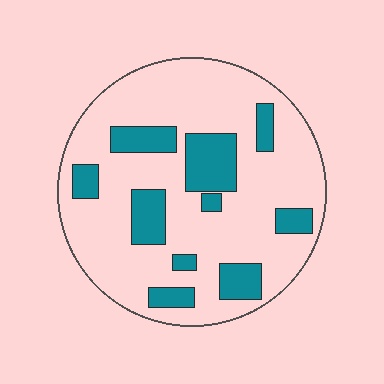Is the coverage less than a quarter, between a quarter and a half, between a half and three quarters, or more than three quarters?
Less than a quarter.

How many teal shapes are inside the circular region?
10.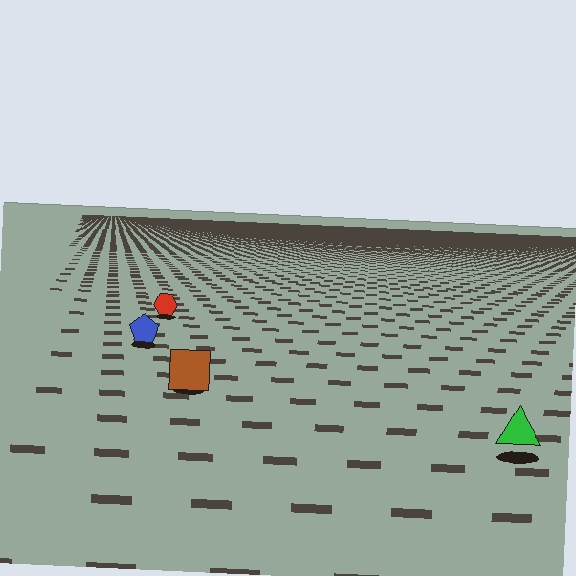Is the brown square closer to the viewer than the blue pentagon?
Yes. The brown square is closer — you can tell from the texture gradient: the ground texture is coarser near it.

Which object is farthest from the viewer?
The red hexagon is farthest from the viewer. It appears smaller and the ground texture around it is denser.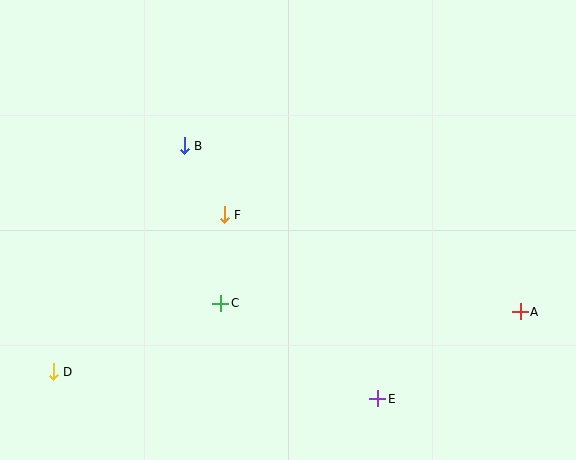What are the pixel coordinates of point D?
Point D is at (53, 372).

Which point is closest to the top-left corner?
Point B is closest to the top-left corner.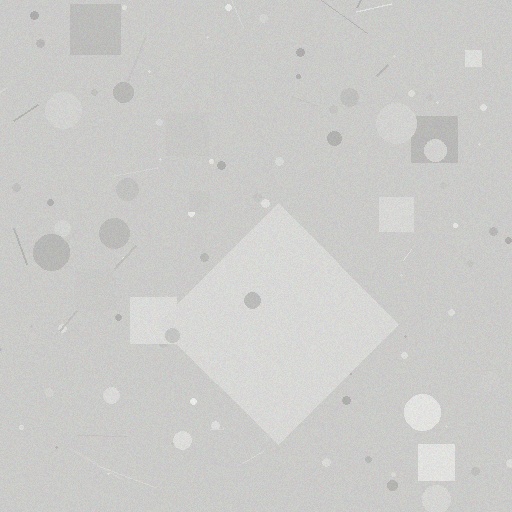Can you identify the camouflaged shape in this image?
The camouflaged shape is a diamond.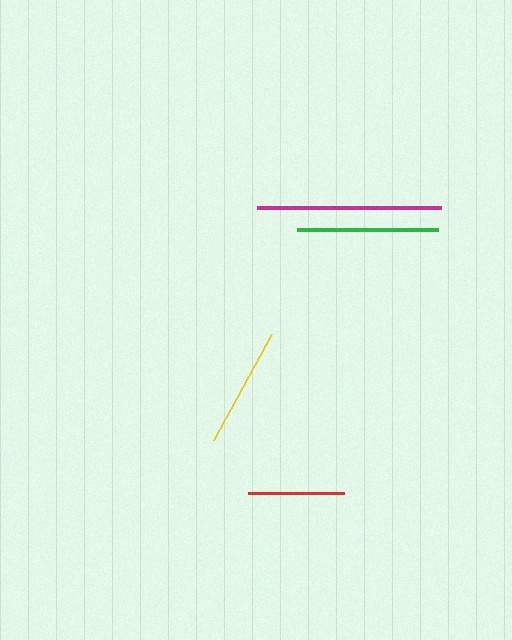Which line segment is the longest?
The magenta line is the longest at approximately 184 pixels.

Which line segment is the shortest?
The red line is the shortest at approximately 96 pixels.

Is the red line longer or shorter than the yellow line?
The yellow line is longer than the red line.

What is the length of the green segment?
The green segment is approximately 140 pixels long.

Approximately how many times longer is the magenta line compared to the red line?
The magenta line is approximately 1.9 times the length of the red line.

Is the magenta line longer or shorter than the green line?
The magenta line is longer than the green line.